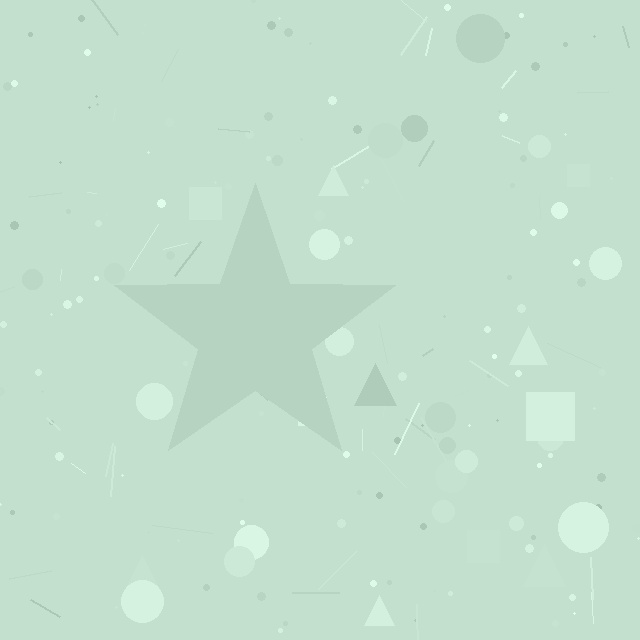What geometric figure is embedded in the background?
A star is embedded in the background.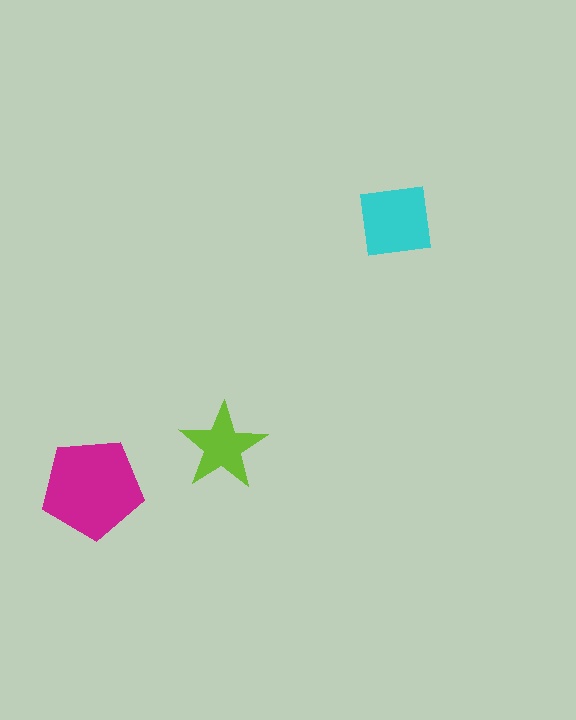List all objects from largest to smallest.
The magenta pentagon, the cyan square, the lime star.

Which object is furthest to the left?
The magenta pentagon is leftmost.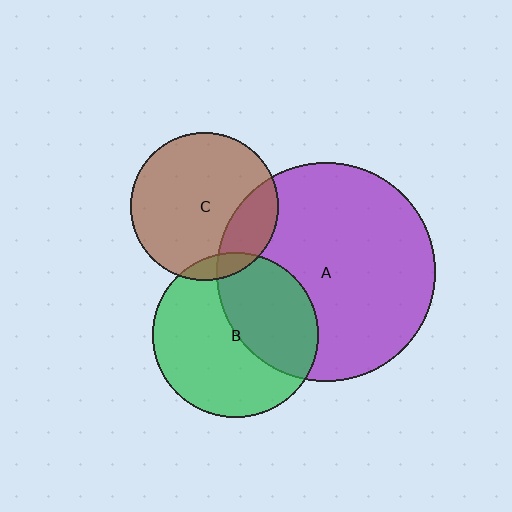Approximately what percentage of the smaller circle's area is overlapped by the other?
Approximately 10%.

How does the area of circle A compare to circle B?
Approximately 1.8 times.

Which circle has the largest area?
Circle A (purple).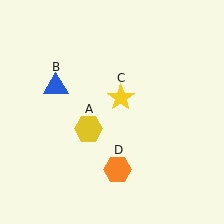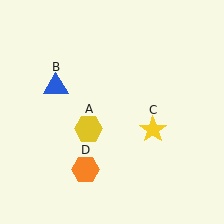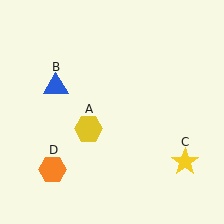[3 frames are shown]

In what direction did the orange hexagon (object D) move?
The orange hexagon (object D) moved left.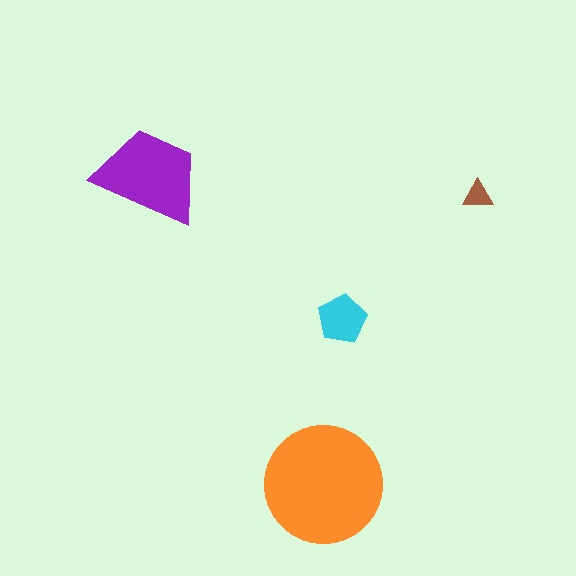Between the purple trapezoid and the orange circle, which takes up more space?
The orange circle.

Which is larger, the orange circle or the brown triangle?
The orange circle.